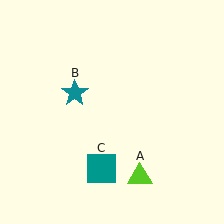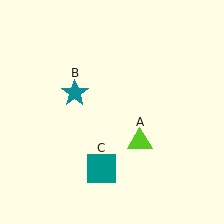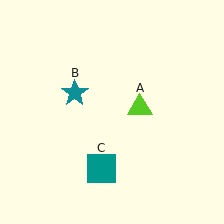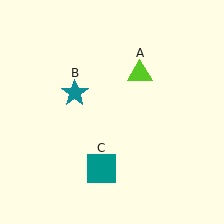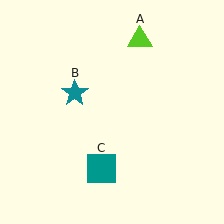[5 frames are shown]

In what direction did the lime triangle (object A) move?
The lime triangle (object A) moved up.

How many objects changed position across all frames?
1 object changed position: lime triangle (object A).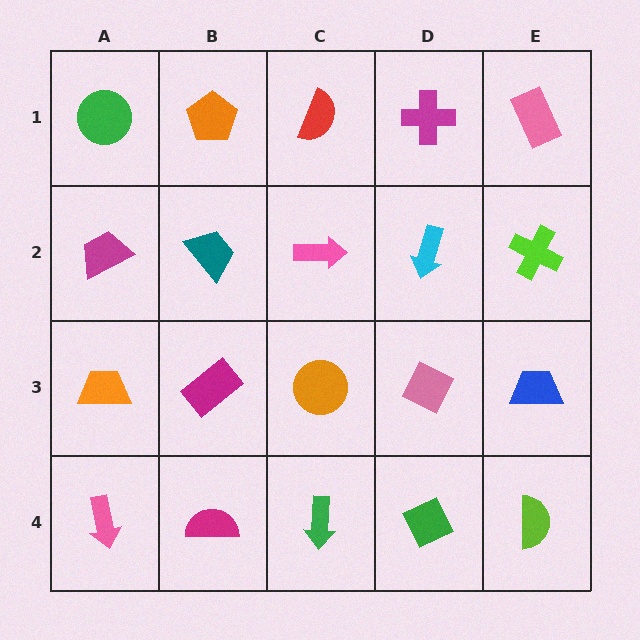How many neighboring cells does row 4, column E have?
2.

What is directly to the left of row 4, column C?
A magenta semicircle.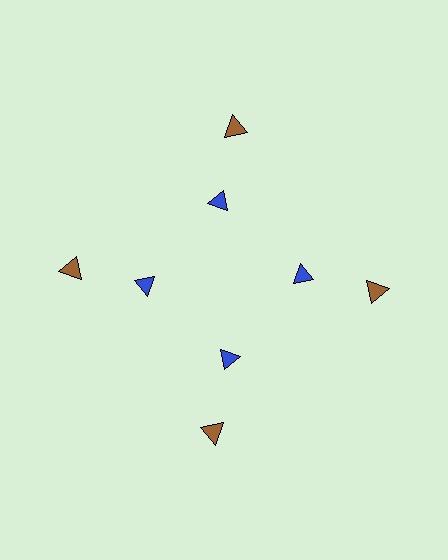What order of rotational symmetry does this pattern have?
This pattern has 4-fold rotational symmetry.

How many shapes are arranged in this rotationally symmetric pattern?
There are 8 shapes, arranged in 4 groups of 2.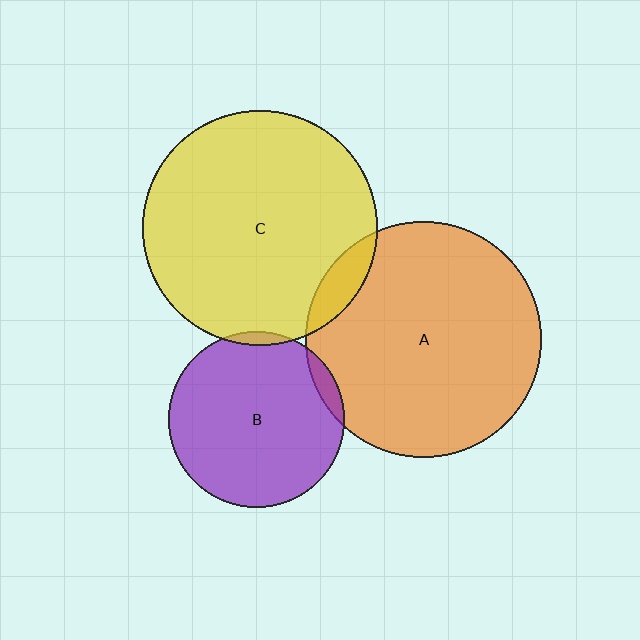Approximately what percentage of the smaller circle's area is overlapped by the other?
Approximately 5%.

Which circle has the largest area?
Circle A (orange).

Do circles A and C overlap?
Yes.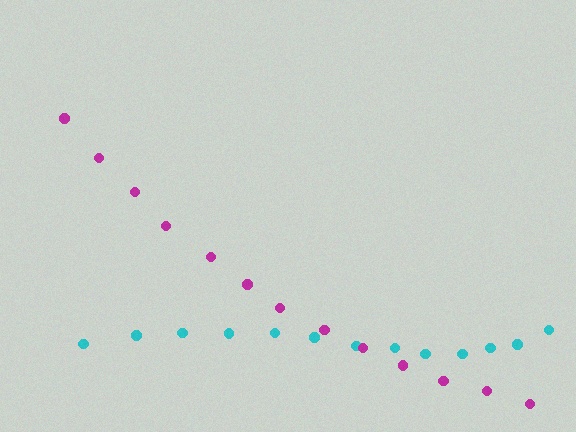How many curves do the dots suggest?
There are 2 distinct paths.